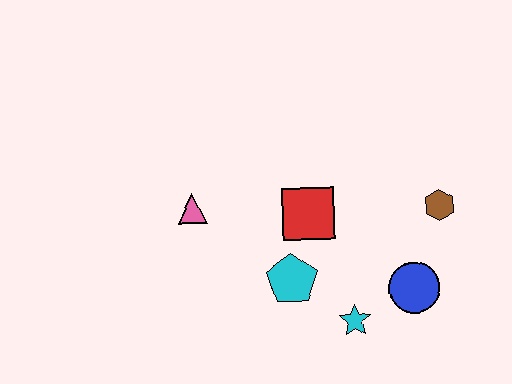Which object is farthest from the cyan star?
The pink triangle is farthest from the cyan star.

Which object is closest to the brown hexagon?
The blue circle is closest to the brown hexagon.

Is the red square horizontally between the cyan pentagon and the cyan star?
Yes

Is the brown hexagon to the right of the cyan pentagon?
Yes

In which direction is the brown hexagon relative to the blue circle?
The brown hexagon is above the blue circle.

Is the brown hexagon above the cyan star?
Yes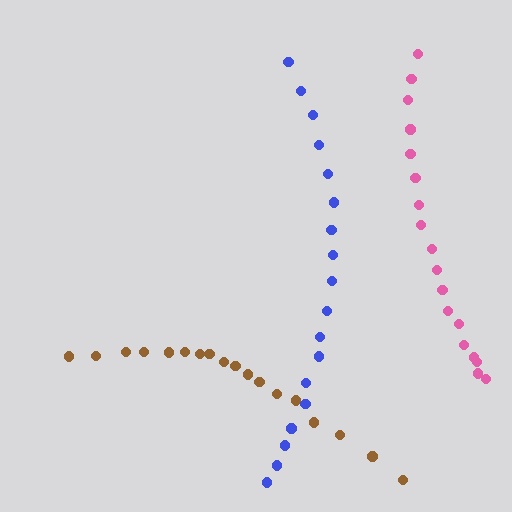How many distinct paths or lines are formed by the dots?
There are 3 distinct paths.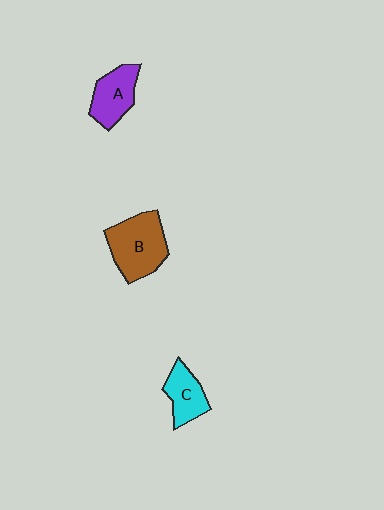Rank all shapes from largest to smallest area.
From largest to smallest: B (brown), A (purple), C (cyan).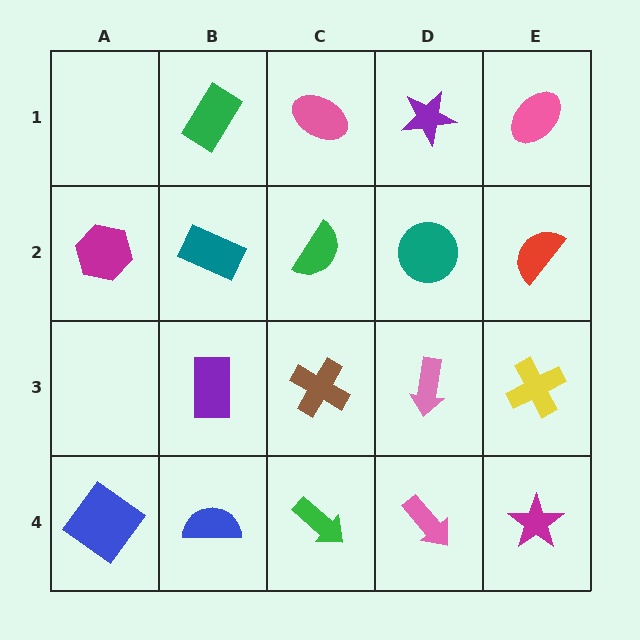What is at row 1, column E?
A pink ellipse.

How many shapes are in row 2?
5 shapes.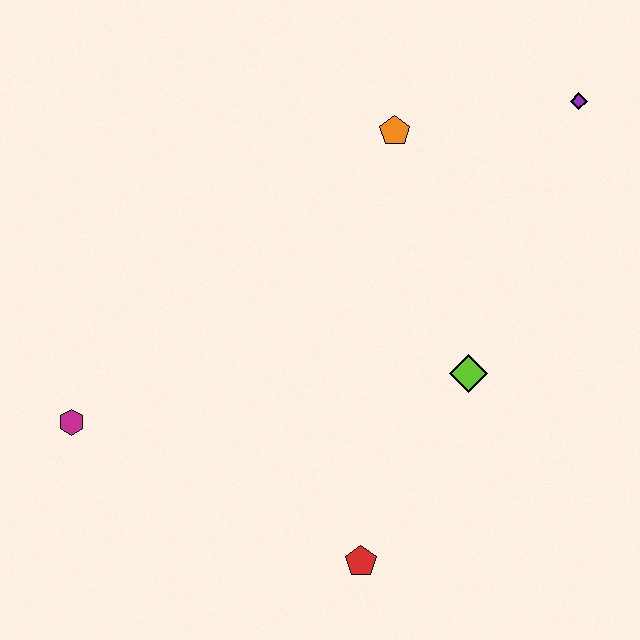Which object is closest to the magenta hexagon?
The red pentagon is closest to the magenta hexagon.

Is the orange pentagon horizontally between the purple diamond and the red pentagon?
Yes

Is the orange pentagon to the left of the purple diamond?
Yes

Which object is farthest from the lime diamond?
The magenta hexagon is farthest from the lime diamond.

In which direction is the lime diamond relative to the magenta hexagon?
The lime diamond is to the right of the magenta hexagon.